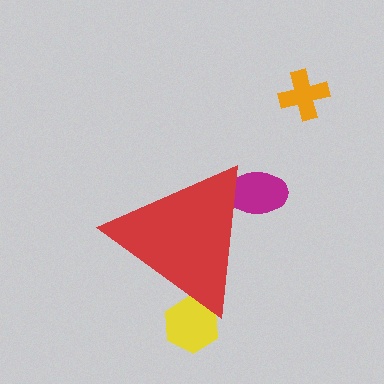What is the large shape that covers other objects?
A red triangle.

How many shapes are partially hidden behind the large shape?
2 shapes are partially hidden.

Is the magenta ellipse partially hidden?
Yes, the magenta ellipse is partially hidden behind the red triangle.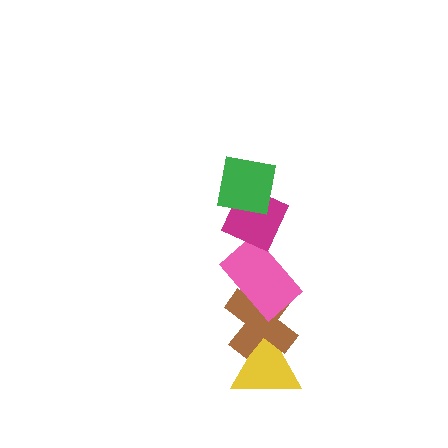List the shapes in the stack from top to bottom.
From top to bottom: the green square, the magenta diamond, the pink rectangle, the brown cross, the yellow triangle.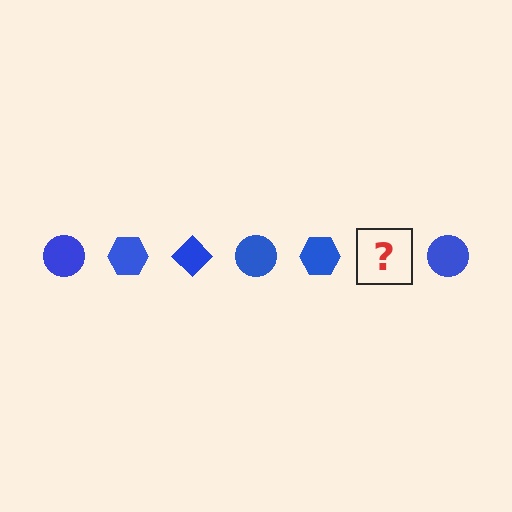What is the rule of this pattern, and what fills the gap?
The rule is that the pattern cycles through circle, hexagon, diamond shapes in blue. The gap should be filled with a blue diamond.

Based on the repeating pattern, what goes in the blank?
The blank should be a blue diamond.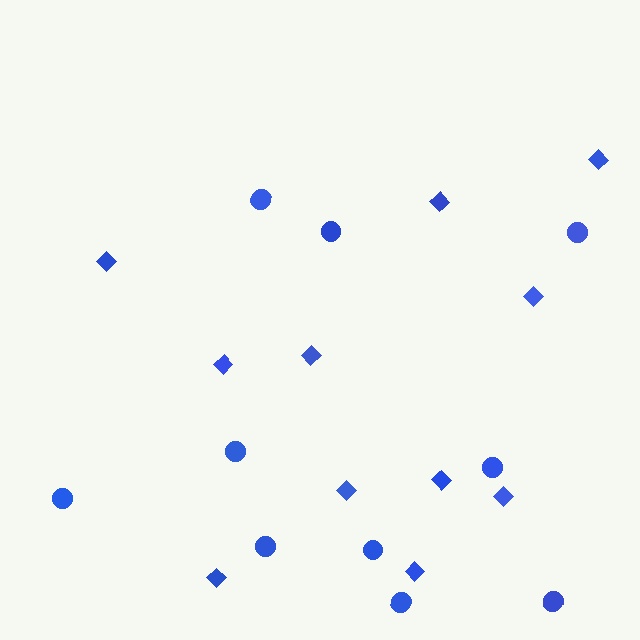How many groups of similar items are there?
There are 2 groups: one group of circles (10) and one group of diamonds (11).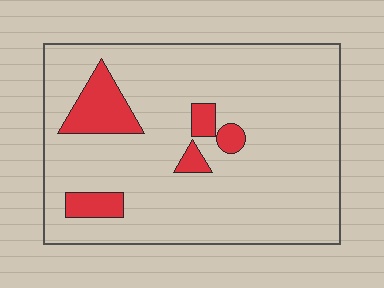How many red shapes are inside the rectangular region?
5.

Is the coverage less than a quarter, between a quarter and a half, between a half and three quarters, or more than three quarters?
Less than a quarter.